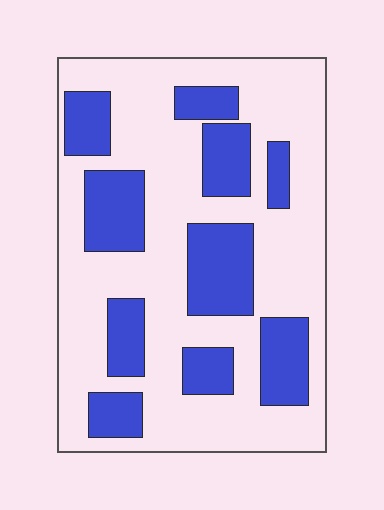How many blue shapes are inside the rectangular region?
10.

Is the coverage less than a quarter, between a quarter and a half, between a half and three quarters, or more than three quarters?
Between a quarter and a half.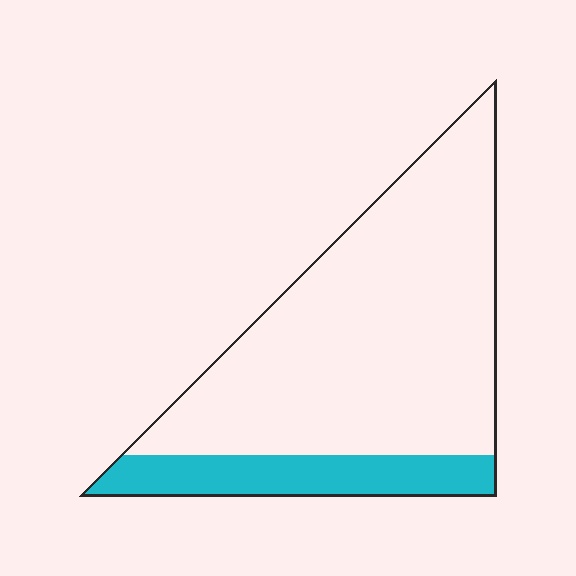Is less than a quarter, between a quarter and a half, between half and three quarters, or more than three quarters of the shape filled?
Less than a quarter.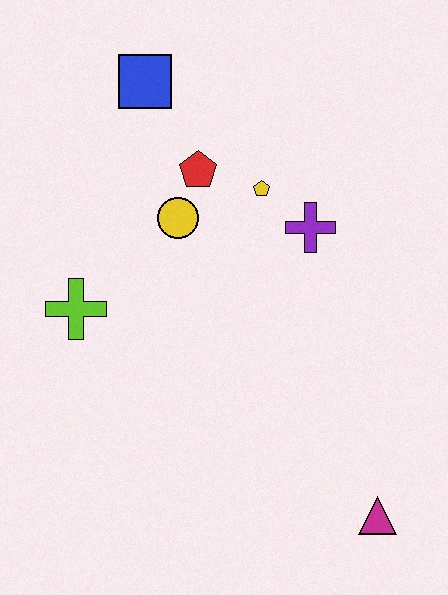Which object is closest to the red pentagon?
The yellow circle is closest to the red pentagon.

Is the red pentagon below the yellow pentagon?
No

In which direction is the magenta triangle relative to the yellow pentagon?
The magenta triangle is below the yellow pentagon.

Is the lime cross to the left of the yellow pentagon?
Yes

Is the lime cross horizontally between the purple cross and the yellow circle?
No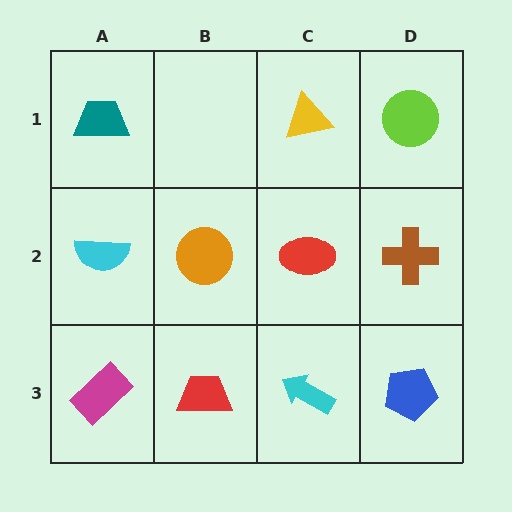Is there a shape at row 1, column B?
No, that cell is empty.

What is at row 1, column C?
A yellow triangle.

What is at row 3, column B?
A red trapezoid.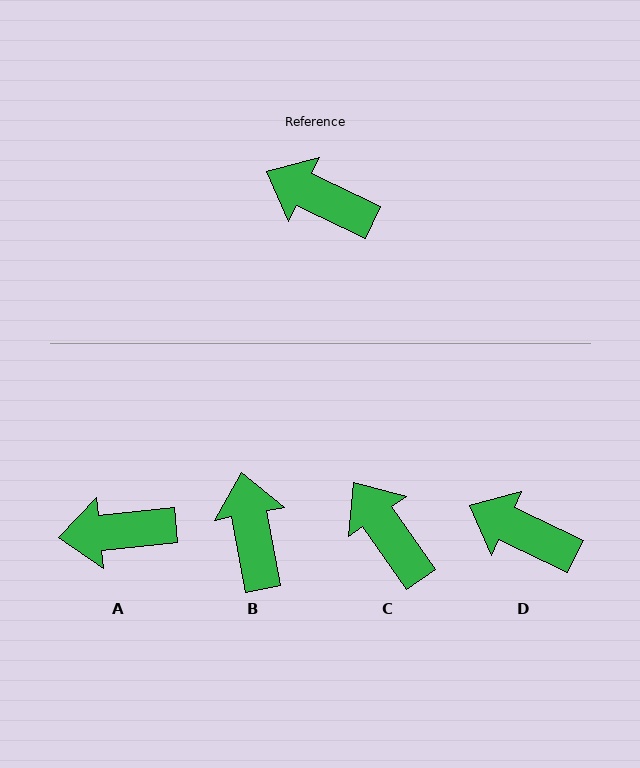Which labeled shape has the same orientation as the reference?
D.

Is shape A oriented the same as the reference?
No, it is off by about 32 degrees.